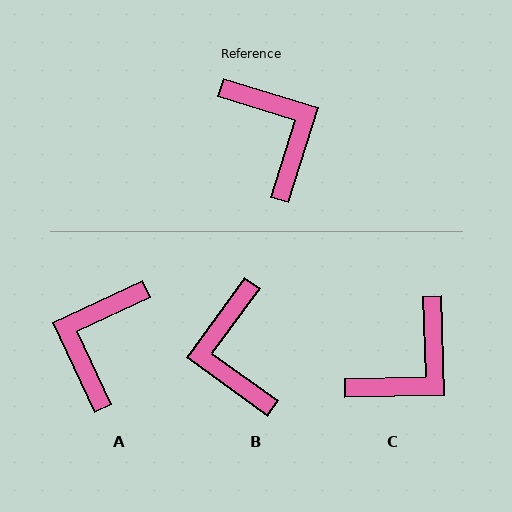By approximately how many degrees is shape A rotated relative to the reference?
Approximately 132 degrees counter-clockwise.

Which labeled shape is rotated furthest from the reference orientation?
B, about 161 degrees away.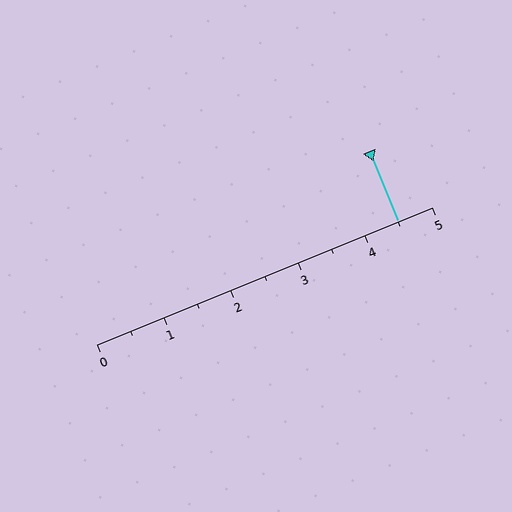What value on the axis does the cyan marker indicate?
The marker indicates approximately 4.5.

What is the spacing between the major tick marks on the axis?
The major ticks are spaced 1 apart.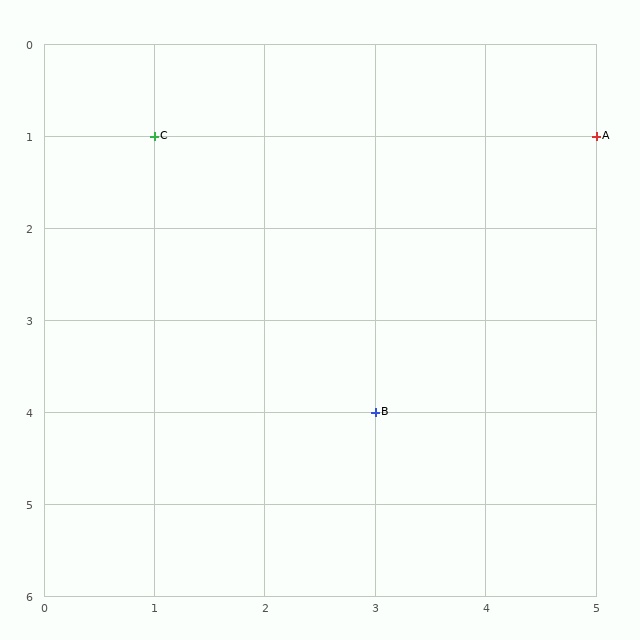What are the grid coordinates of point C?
Point C is at grid coordinates (1, 1).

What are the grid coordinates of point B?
Point B is at grid coordinates (3, 4).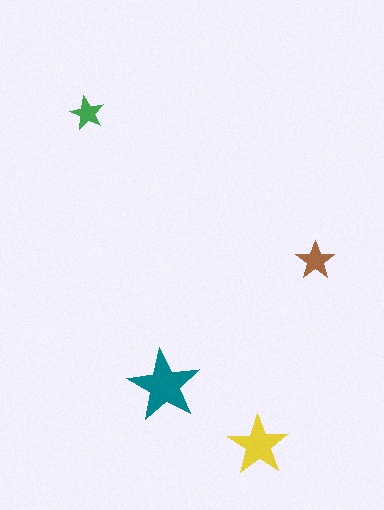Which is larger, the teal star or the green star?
The teal one.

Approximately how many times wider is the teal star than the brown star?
About 2 times wider.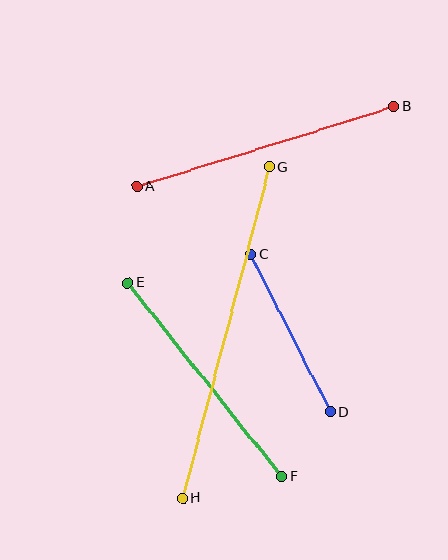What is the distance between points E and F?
The distance is approximately 248 pixels.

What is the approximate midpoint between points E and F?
The midpoint is at approximately (205, 380) pixels.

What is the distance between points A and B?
The distance is approximately 269 pixels.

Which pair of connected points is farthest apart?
Points G and H are farthest apart.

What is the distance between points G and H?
The distance is approximately 342 pixels.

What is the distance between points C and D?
The distance is approximately 177 pixels.